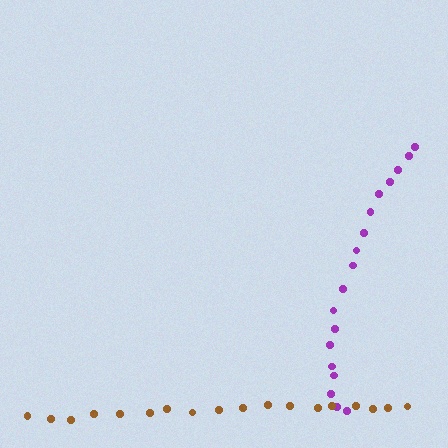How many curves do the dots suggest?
There are 2 distinct paths.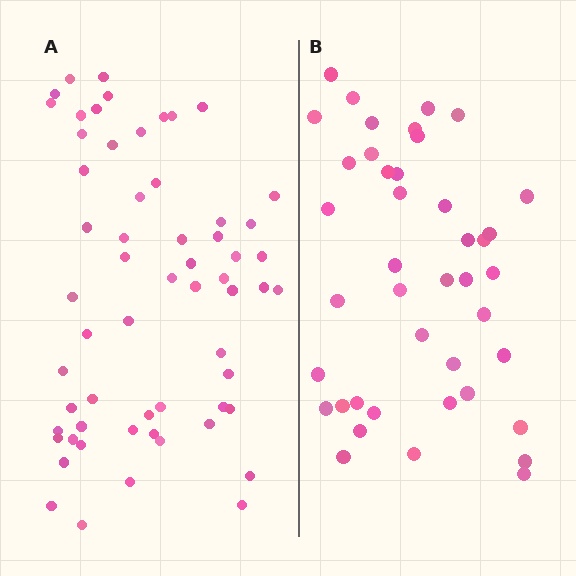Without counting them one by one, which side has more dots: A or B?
Region A (the left region) has more dots.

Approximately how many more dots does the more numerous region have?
Region A has approximately 20 more dots than region B.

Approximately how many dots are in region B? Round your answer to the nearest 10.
About 40 dots. (The exact count is 42, which rounds to 40.)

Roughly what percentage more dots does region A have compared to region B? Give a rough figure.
About 45% more.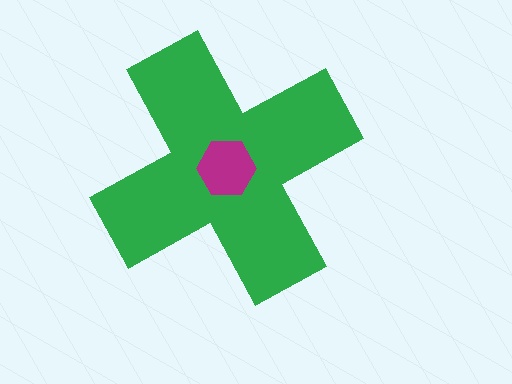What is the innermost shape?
The magenta hexagon.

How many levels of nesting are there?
2.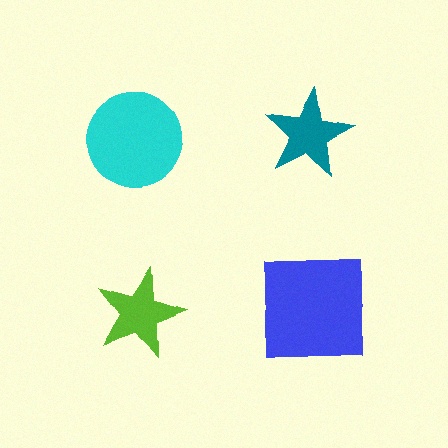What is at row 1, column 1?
A cyan circle.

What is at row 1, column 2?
A teal star.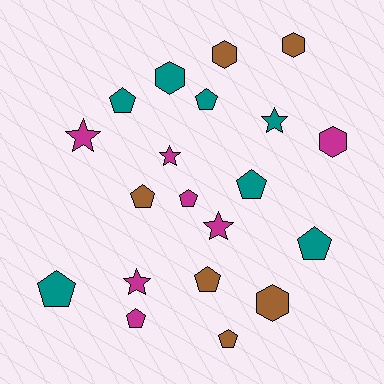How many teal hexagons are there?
There is 1 teal hexagon.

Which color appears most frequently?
Magenta, with 7 objects.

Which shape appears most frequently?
Pentagon, with 10 objects.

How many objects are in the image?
There are 20 objects.